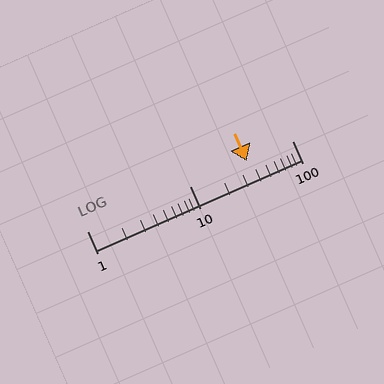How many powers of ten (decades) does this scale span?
The scale spans 2 decades, from 1 to 100.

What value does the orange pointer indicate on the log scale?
The pointer indicates approximately 36.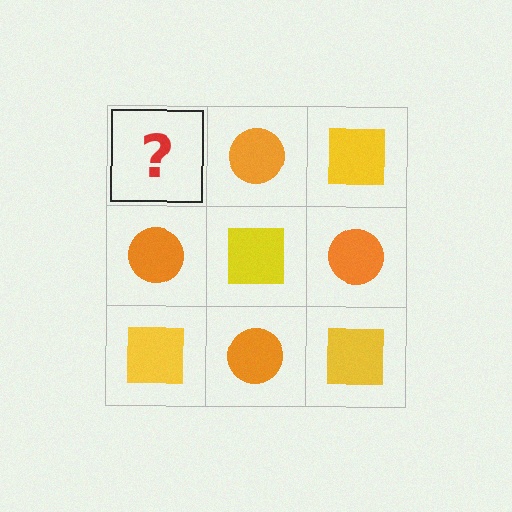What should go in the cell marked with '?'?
The missing cell should contain a yellow square.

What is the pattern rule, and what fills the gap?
The rule is that it alternates yellow square and orange circle in a checkerboard pattern. The gap should be filled with a yellow square.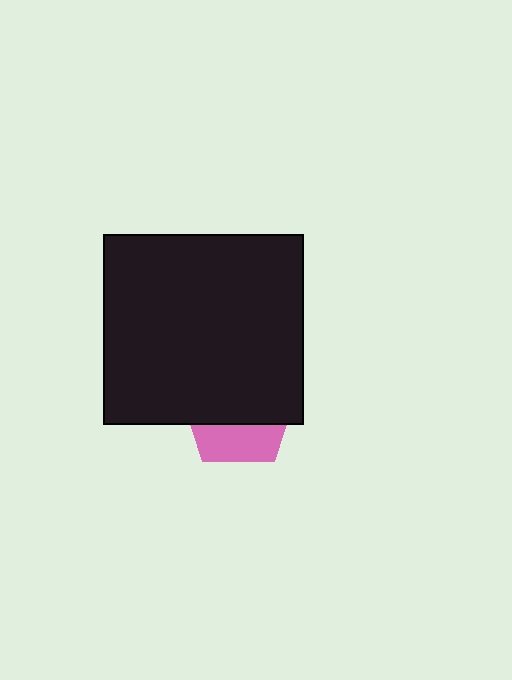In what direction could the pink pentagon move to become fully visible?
The pink pentagon could move down. That would shift it out from behind the black rectangle entirely.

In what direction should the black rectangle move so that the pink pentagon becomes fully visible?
The black rectangle should move up. That is the shortest direction to clear the overlap and leave the pink pentagon fully visible.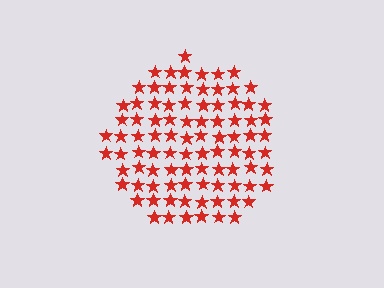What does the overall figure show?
The overall figure shows a circle.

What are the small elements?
The small elements are stars.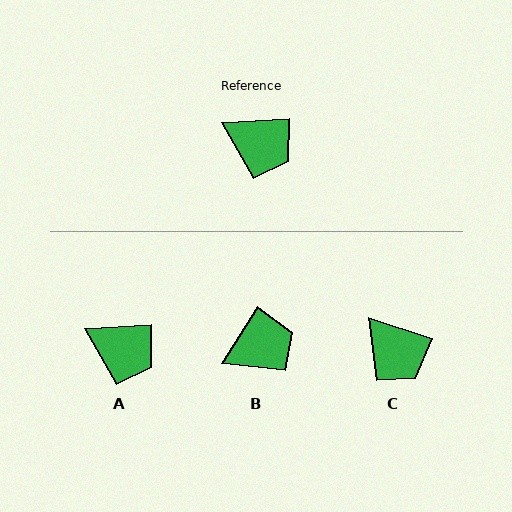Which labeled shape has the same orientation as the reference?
A.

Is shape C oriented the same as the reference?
No, it is off by about 22 degrees.